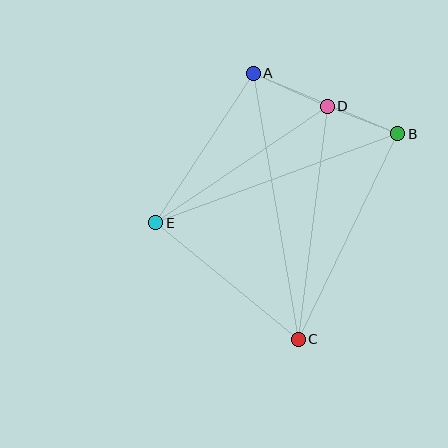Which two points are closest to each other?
Points B and D are closest to each other.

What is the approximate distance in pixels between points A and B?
The distance between A and B is approximately 157 pixels.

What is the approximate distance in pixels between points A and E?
The distance between A and E is approximately 179 pixels.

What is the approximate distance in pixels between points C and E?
The distance between C and E is approximately 184 pixels.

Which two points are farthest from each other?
Points A and C are farthest from each other.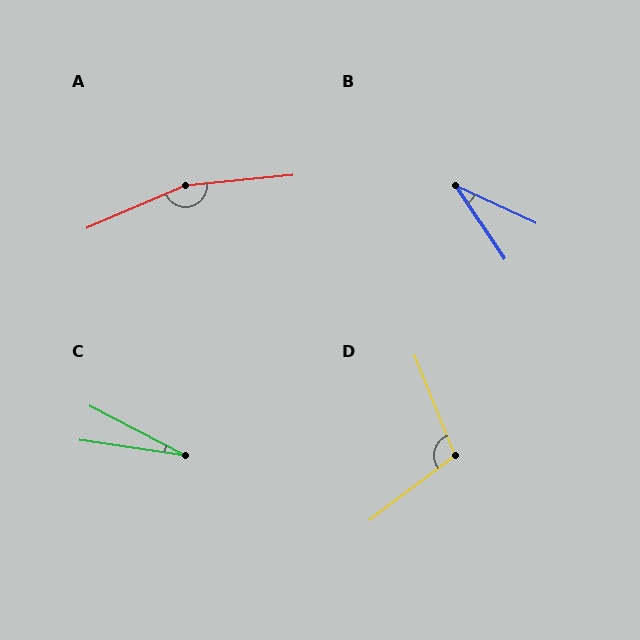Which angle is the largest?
A, at approximately 162 degrees.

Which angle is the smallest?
C, at approximately 19 degrees.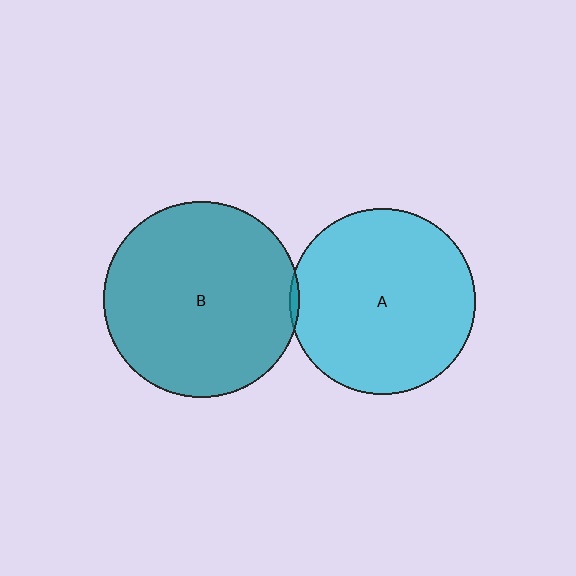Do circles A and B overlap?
Yes.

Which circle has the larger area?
Circle B (teal).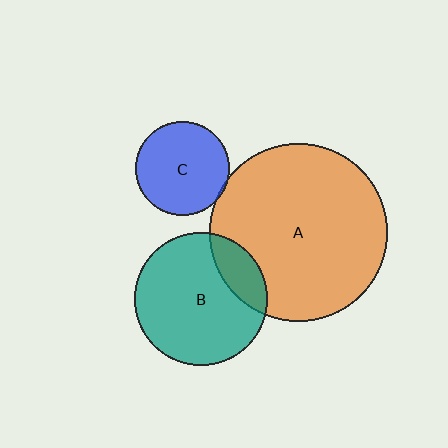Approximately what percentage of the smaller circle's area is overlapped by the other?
Approximately 20%.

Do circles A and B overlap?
Yes.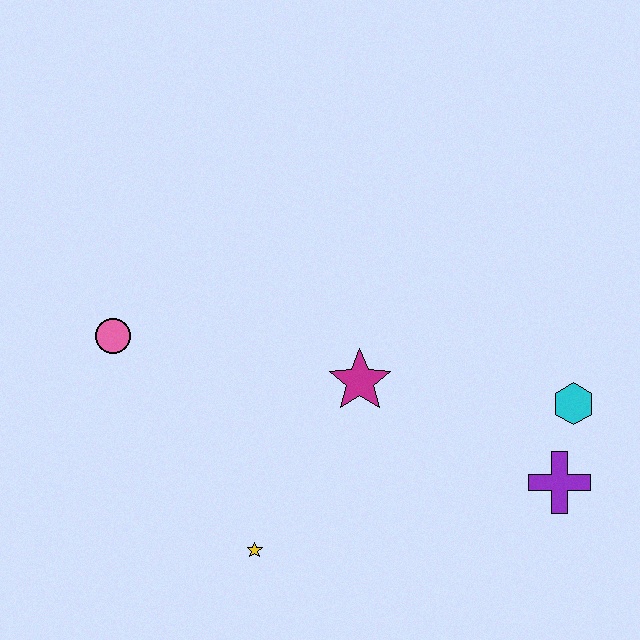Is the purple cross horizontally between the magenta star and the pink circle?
No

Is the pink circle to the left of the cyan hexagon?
Yes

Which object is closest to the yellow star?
The magenta star is closest to the yellow star.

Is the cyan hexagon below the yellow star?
No